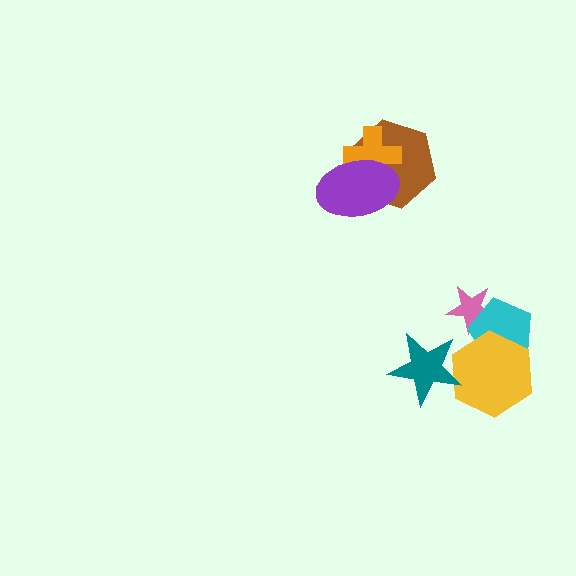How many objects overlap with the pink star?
1 object overlaps with the pink star.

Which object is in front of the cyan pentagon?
The yellow hexagon is in front of the cyan pentagon.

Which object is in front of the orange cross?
The purple ellipse is in front of the orange cross.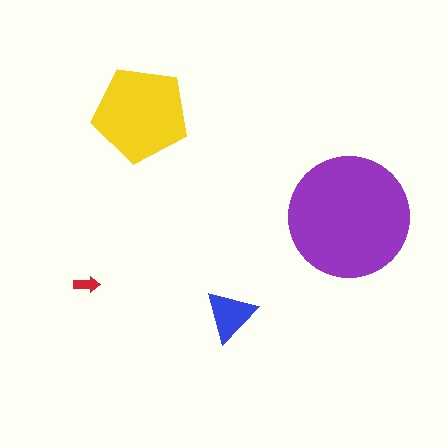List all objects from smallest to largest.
The red arrow, the blue triangle, the yellow pentagon, the purple circle.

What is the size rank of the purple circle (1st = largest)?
1st.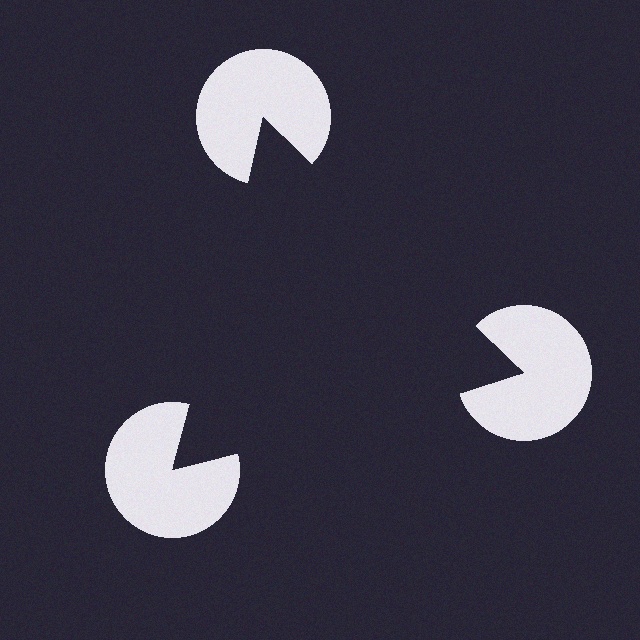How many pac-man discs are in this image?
There are 3 — one at each vertex of the illusory triangle.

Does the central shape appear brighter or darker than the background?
It typically appears slightly darker than the background, even though no actual brightness change is drawn.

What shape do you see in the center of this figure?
An illusory triangle — its edges are inferred from the aligned wedge cuts in the pac-man discs, not physically drawn.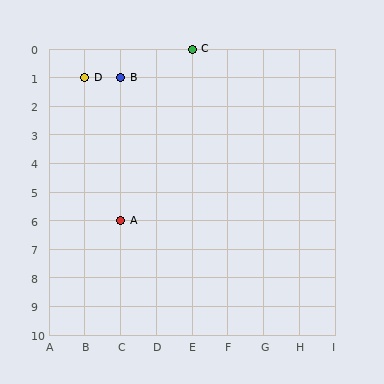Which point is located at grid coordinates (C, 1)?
Point B is at (C, 1).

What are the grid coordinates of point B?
Point B is at grid coordinates (C, 1).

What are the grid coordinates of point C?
Point C is at grid coordinates (E, 0).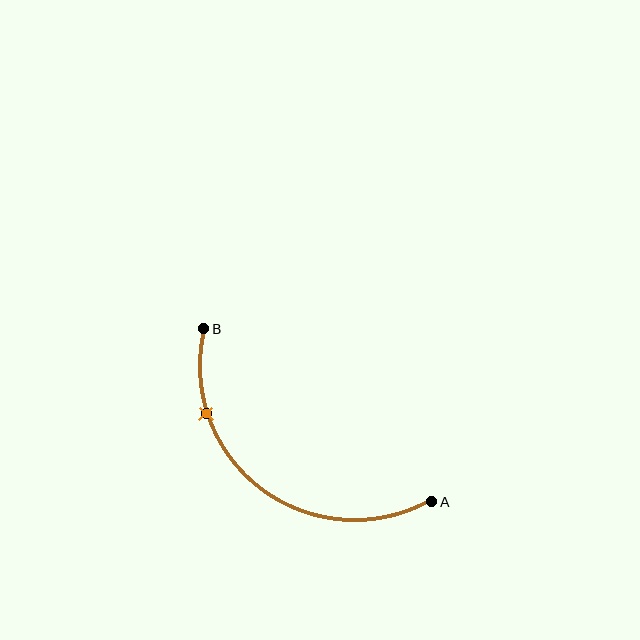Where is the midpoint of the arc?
The arc midpoint is the point on the curve farthest from the straight line joining A and B. It sits below and to the left of that line.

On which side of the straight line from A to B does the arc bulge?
The arc bulges below and to the left of the straight line connecting A and B.